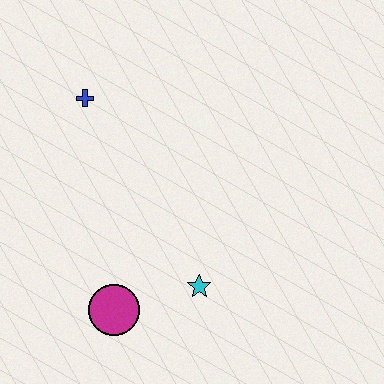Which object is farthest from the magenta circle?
The blue cross is farthest from the magenta circle.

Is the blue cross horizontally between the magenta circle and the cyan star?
No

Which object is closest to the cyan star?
The magenta circle is closest to the cyan star.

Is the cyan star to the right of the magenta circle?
Yes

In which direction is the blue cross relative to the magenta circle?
The blue cross is above the magenta circle.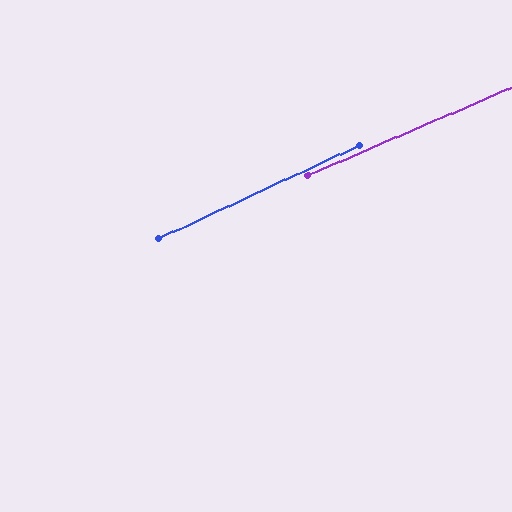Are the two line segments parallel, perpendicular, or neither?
Parallel — their directions differ by only 1.8°.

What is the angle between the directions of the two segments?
Approximately 2 degrees.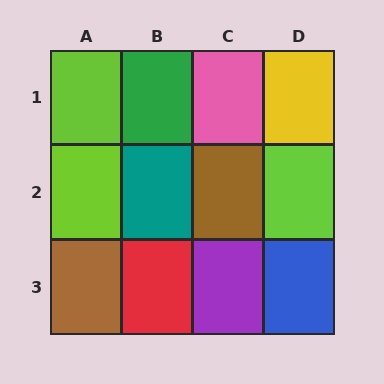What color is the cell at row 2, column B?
Teal.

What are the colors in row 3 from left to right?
Brown, red, purple, blue.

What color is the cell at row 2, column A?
Lime.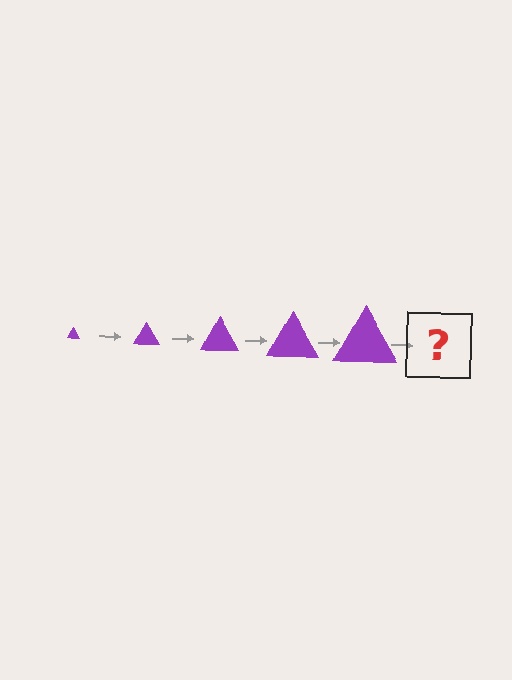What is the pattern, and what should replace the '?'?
The pattern is that the triangle gets progressively larger each step. The '?' should be a purple triangle, larger than the previous one.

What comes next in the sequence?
The next element should be a purple triangle, larger than the previous one.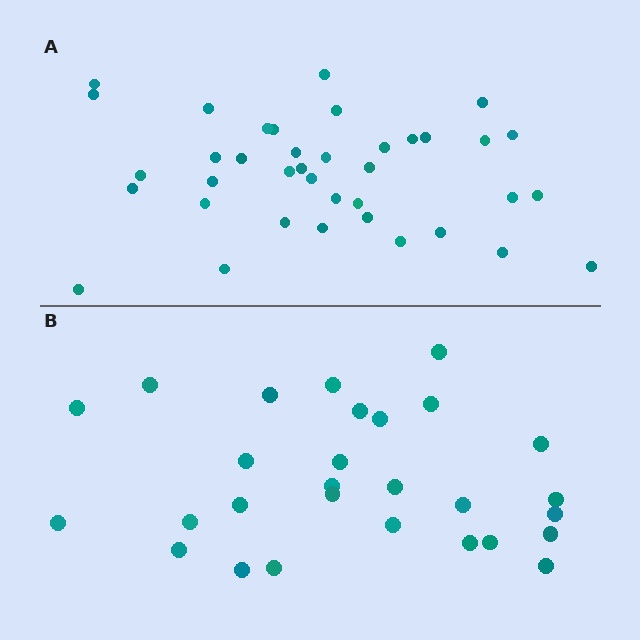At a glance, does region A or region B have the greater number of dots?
Region A (the top region) has more dots.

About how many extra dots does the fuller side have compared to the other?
Region A has roughly 10 or so more dots than region B.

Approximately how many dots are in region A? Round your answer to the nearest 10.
About 40 dots. (The exact count is 38, which rounds to 40.)